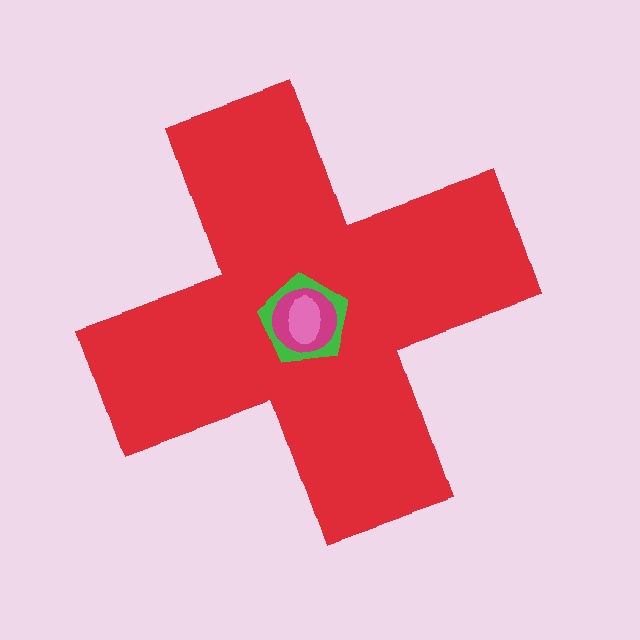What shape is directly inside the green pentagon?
The magenta circle.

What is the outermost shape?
The red cross.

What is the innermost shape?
The pink ellipse.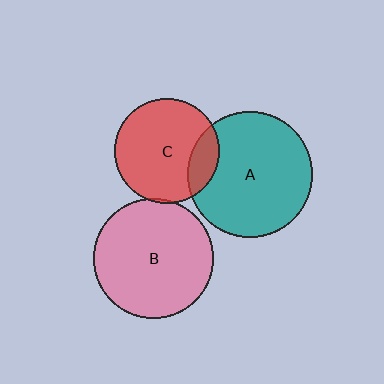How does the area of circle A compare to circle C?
Approximately 1.4 times.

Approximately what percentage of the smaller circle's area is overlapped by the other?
Approximately 5%.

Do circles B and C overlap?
Yes.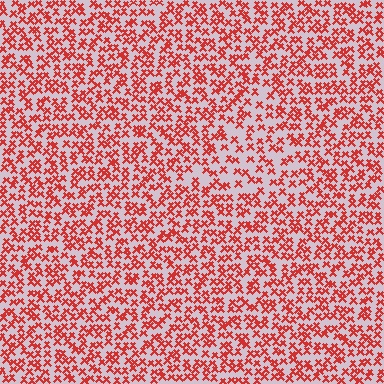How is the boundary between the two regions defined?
The boundary is defined by a change in element density (approximately 1.6x ratio). All elements are the same color, size, and shape.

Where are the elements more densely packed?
The elements are more densely packed outside the triangle boundary.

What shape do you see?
I see a triangle.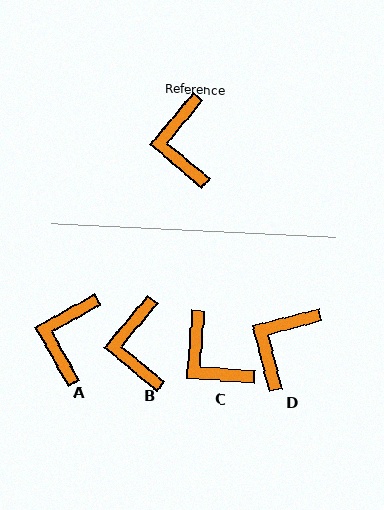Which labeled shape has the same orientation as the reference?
B.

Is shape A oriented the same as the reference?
No, it is off by about 21 degrees.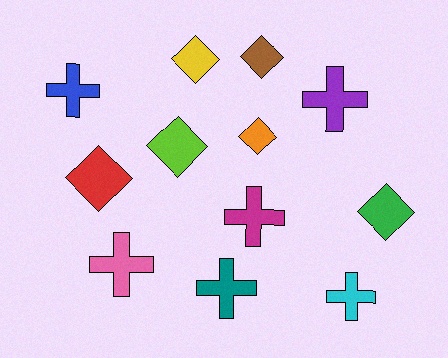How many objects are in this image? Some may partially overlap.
There are 12 objects.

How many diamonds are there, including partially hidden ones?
There are 6 diamonds.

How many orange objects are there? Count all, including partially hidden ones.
There is 1 orange object.